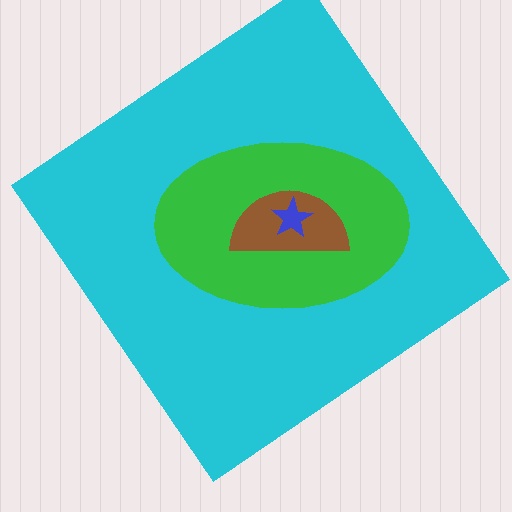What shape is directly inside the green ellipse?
The brown semicircle.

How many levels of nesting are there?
4.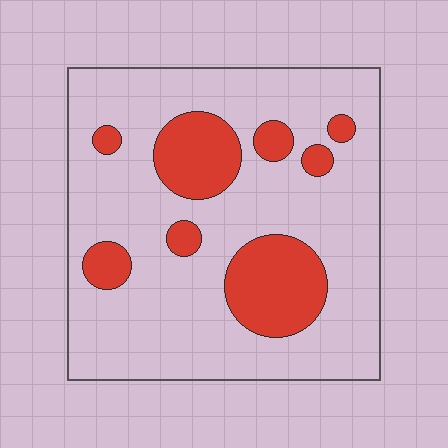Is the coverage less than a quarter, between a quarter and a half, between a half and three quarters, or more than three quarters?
Less than a quarter.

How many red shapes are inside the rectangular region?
8.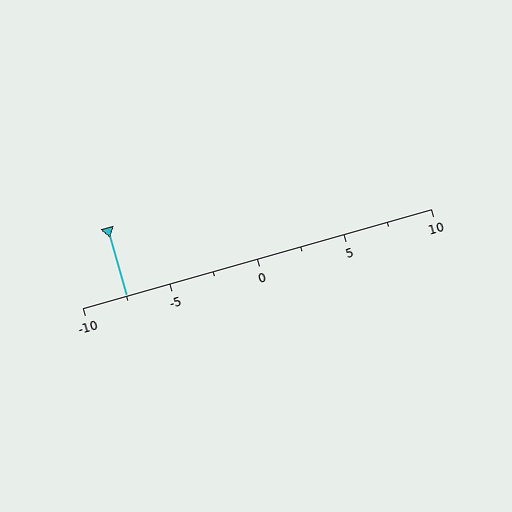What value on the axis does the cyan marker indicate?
The marker indicates approximately -7.5.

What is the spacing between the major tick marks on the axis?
The major ticks are spaced 5 apart.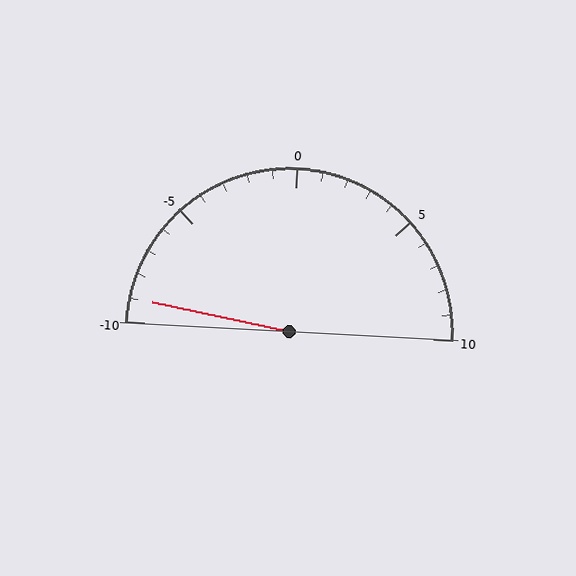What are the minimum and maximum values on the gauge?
The gauge ranges from -10 to 10.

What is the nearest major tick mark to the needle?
The nearest major tick mark is -10.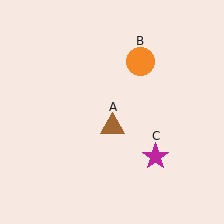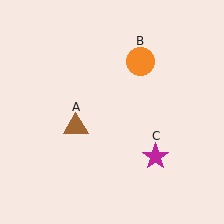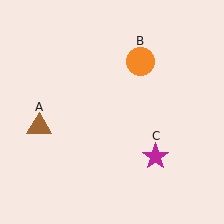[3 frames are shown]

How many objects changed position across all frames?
1 object changed position: brown triangle (object A).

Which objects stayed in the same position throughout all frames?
Orange circle (object B) and magenta star (object C) remained stationary.